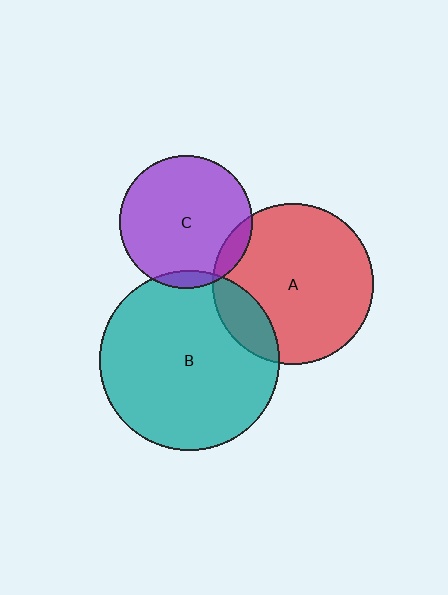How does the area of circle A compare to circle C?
Approximately 1.5 times.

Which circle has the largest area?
Circle B (teal).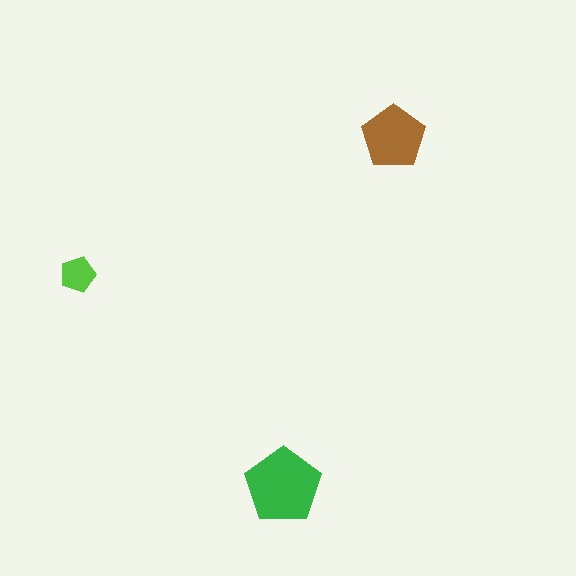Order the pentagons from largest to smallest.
the green one, the brown one, the lime one.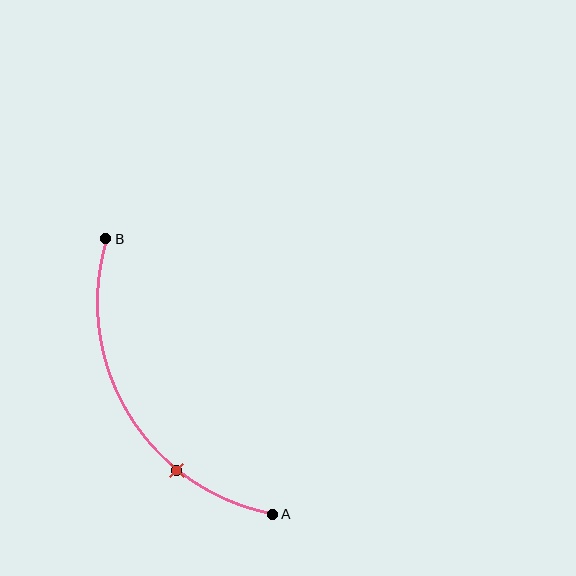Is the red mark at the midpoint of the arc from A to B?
No. The red mark lies on the arc but is closer to endpoint A. The arc midpoint would be at the point on the curve equidistant along the arc from both A and B.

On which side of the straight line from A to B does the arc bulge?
The arc bulges to the left of the straight line connecting A and B.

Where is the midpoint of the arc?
The arc midpoint is the point on the curve farthest from the straight line joining A and B. It sits to the left of that line.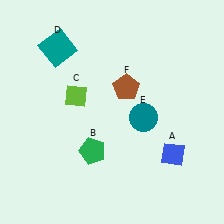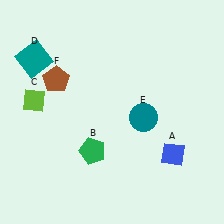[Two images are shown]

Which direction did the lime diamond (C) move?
The lime diamond (C) moved left.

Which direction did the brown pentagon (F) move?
The brown pentagon (F) moved left.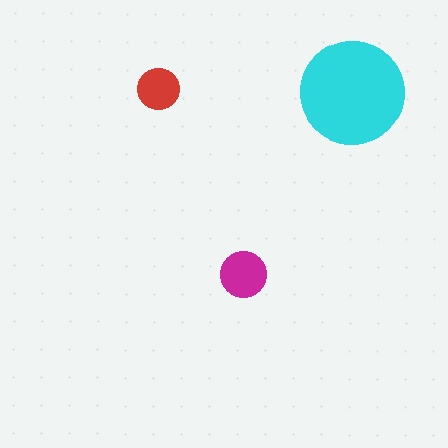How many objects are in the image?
There are 3 objects in the image.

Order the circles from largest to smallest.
the cyan one, the magenta one, the red one.